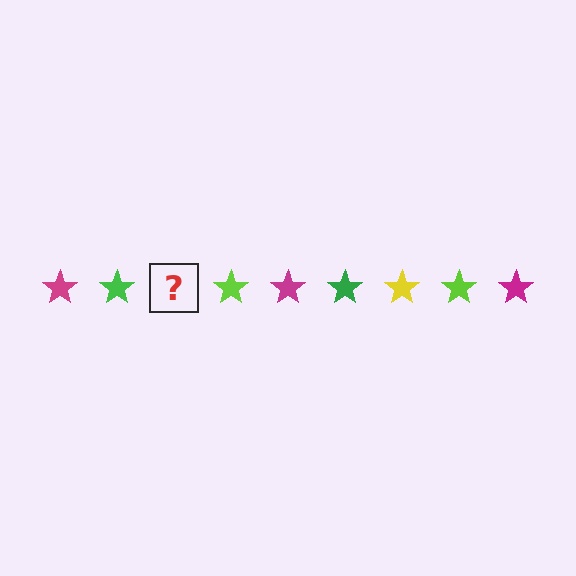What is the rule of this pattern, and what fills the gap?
The rule is that the pattern cycles through magenta, green, yellow, lime stars. The gap should be filled with a yellow star.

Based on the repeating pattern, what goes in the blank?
The blank should be a yellow star.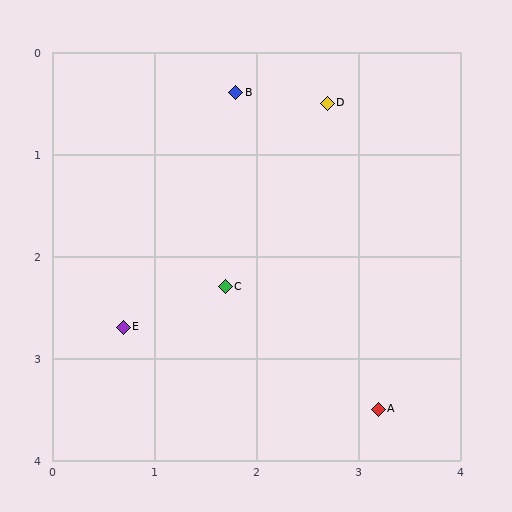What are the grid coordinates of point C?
Point C is at approximately (1.7, 2.3).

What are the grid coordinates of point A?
Point A is at approximately (3.2, 3.5).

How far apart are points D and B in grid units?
Points D and B are about 0.9 grid units apart.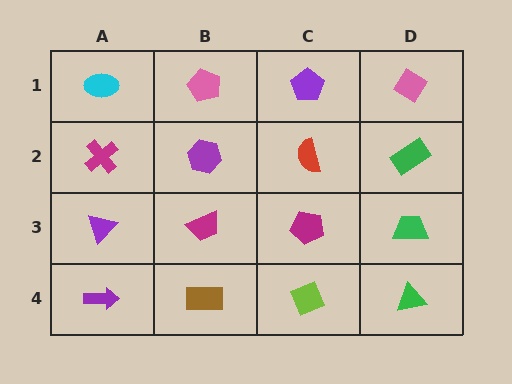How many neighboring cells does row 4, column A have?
2.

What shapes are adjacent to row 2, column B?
A pink pentagon (row 1, column B), a magenta trapezoid (row 3, column B), a magenta cross (row 2, column A), a red semicircle (row 2, column C).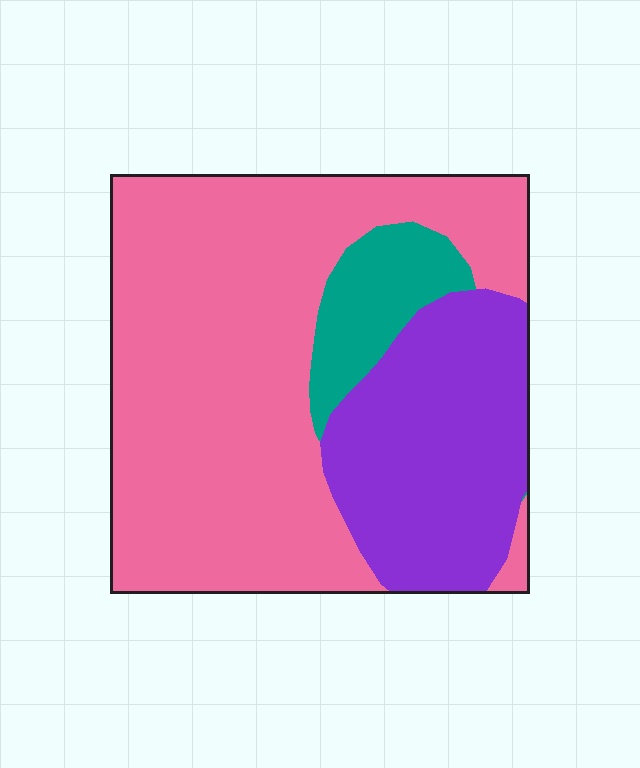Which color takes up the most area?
Pink, at roughly 65%.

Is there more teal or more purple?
Purple.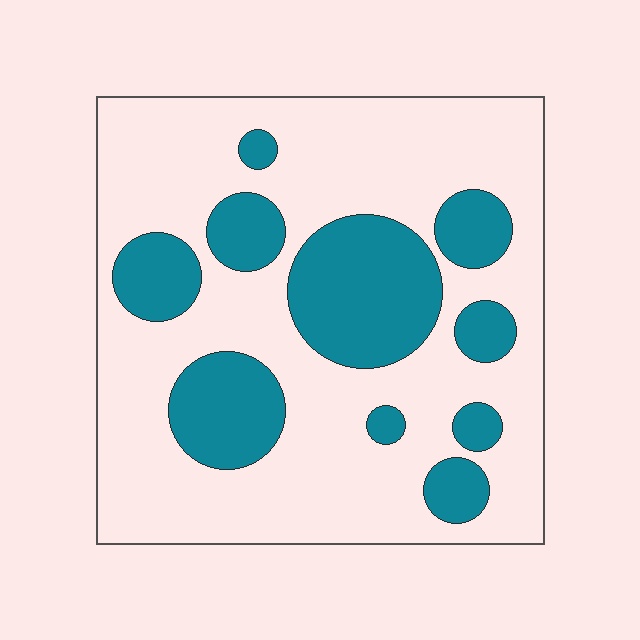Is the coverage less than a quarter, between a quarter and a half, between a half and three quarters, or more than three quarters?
Between a quarter and a half.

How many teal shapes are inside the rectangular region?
10.